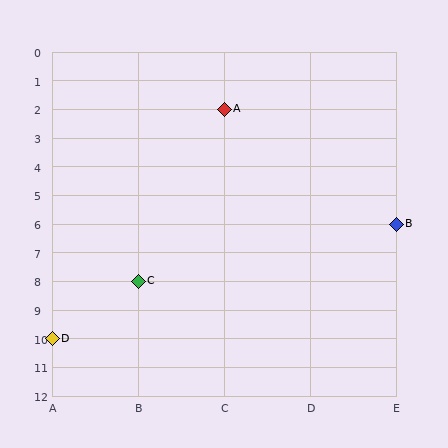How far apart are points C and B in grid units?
Points C and B are 3 columns and 2 rows apart (about 3.6 grid units diagonally).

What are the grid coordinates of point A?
Point A is at grid coordinates (C, 2).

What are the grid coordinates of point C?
Point C is at grid coordinates (B, 8).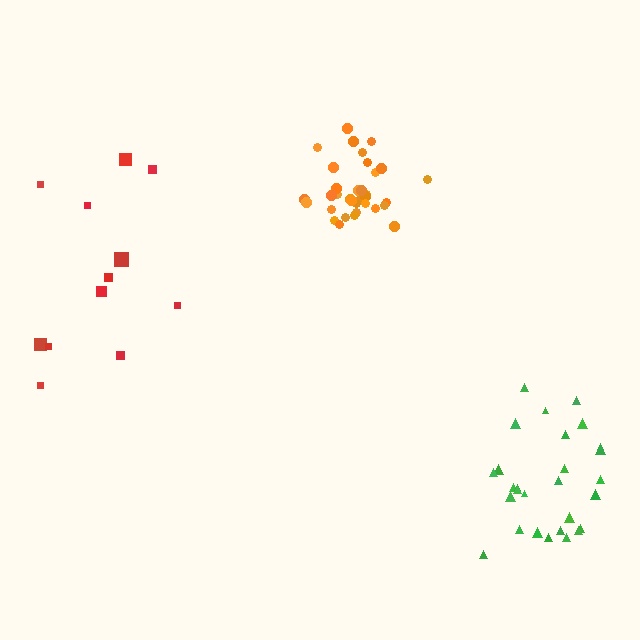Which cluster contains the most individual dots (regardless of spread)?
Orange (34).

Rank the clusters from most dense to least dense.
orange, green, red.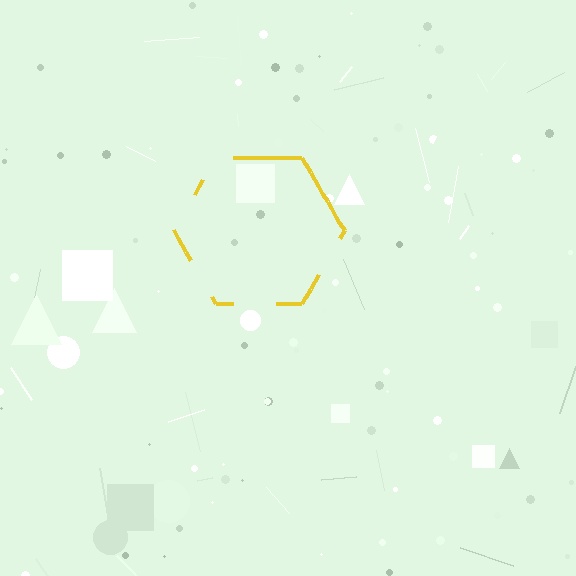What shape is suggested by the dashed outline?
The dashed outline suggests a hexagon.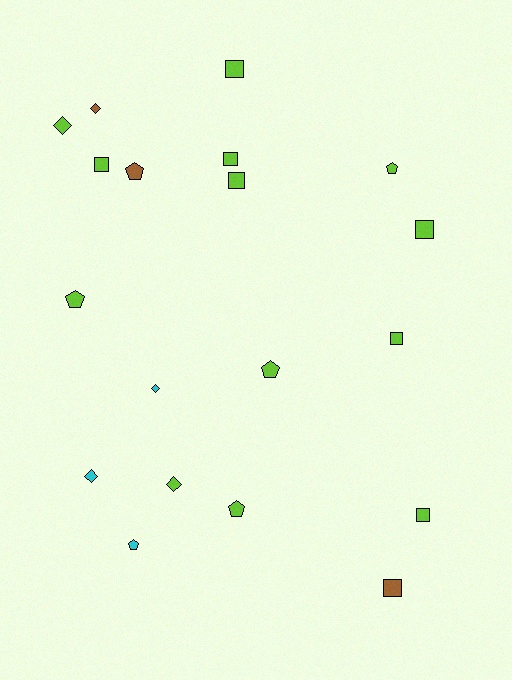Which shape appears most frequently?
Square, with 8 objects.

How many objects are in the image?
There are 19 objects.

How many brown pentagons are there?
There is 1 brown pentagon.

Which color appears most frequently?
Lime, with 13 objects.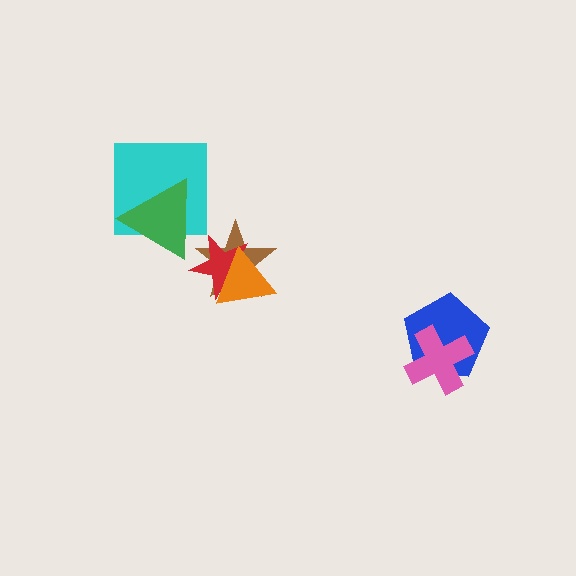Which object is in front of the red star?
The orange triangle is in front of the red star.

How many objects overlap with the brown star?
2 objects overlap with the brown star.